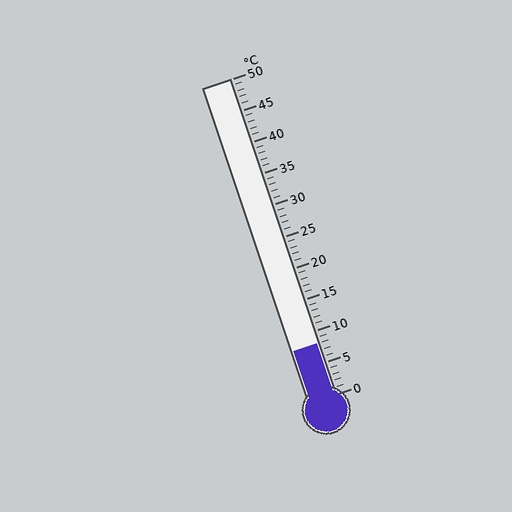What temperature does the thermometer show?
The thermometer shows approximately 8°C.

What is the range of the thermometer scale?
The thermometer scale ranges from 0°C to 50°C.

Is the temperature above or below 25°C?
The temperature is below 25°C.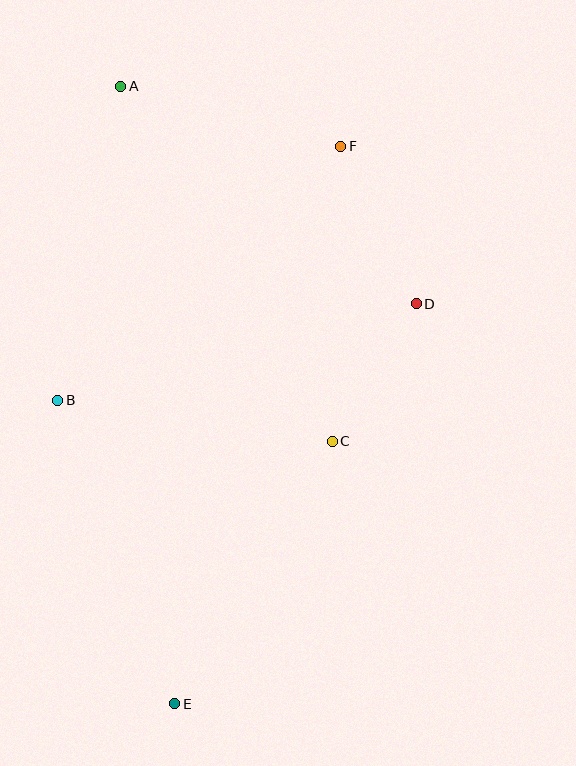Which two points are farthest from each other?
Points A and E are farthest from each other.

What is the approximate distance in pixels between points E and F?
The distance between E and F is approximately 581 pixels.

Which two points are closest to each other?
Points C and D are closest to each other.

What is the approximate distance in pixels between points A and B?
The distance between A and B is approximately 321 pixels.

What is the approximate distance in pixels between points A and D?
The distance between A and D is approximately 367 pixels.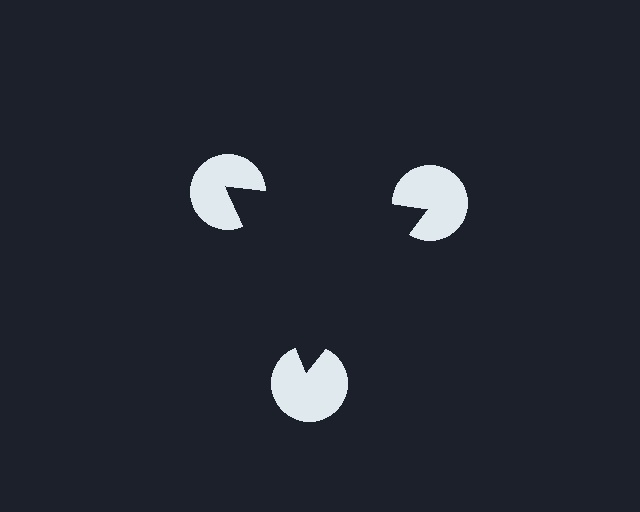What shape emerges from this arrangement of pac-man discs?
An illusory triangle — its edges are inferred from the aligned wedge cuts in the pac-man discs, not physically drawn.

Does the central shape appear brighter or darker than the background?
It typically appears slightly darker than the background, even though no actual brightness change is drawn.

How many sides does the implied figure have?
3 sides.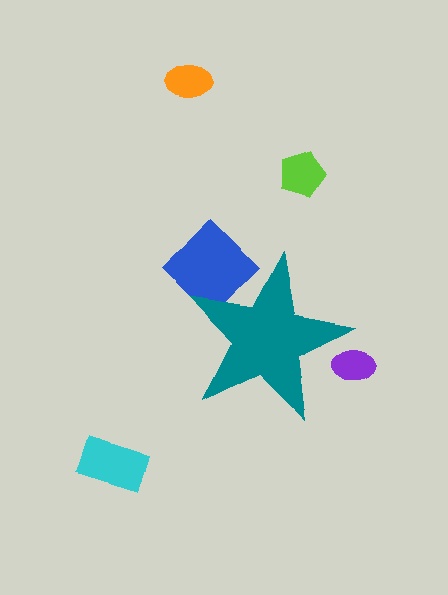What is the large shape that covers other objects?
A teal star.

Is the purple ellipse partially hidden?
Yes, the purple ellipse is partially hidden behind the teal star.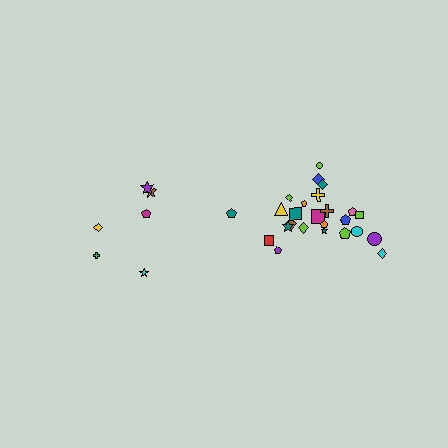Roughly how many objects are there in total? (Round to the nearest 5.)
Roughly 30 objects in total.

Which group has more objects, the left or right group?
The right group.